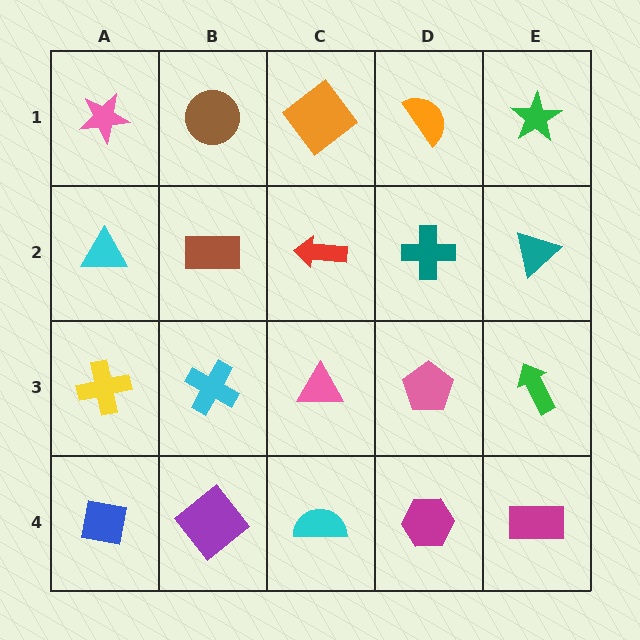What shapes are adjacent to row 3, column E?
A teal triangle (row 2, column E), a magenta rectangle (row 4, column E), a pink pentagon (row 3, column D).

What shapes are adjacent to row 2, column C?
An orange diamond (row 1, column C), a pink triangle (row 3, column C), a brown rectangle (row 2, column B), a teal cross (row 2, column D).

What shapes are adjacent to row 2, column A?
A pink star (row 1, column A), a yellow cross (row 3, column A), a brown rectangle (row 2, column B).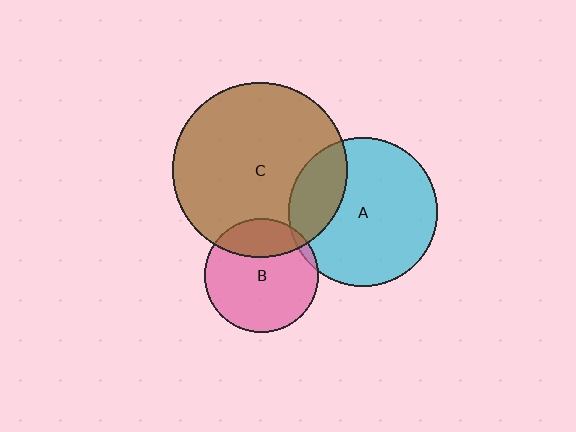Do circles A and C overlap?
Yes.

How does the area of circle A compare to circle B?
Approximately 1.7 times.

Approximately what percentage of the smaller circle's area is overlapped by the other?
Approximately 25%.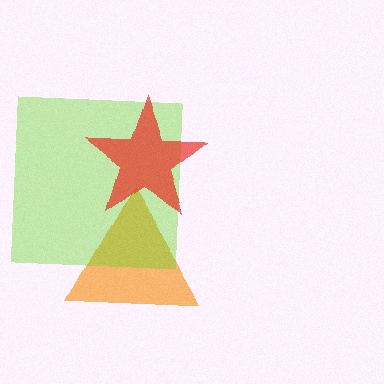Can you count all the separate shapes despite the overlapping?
Yes, there are 3 separate shapes.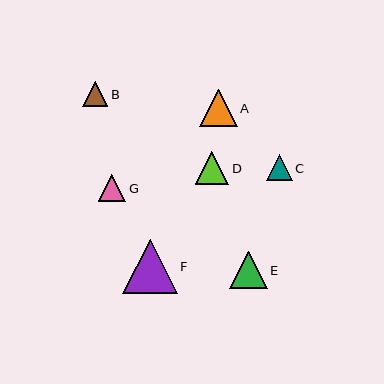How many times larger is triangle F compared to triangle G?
Triangle F is approximately 2.0 times the size of triangle G.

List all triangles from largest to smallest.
From largest to smallest: F, E, A, D, G, C, B.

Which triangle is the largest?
Triangle F is the largest with a size of approximately 55 pixels.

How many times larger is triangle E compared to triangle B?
Triangle E is approximately 1.5 times the size of triangle B.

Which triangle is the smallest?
Triangle B is the smallest with a size of approximately 25 pixels.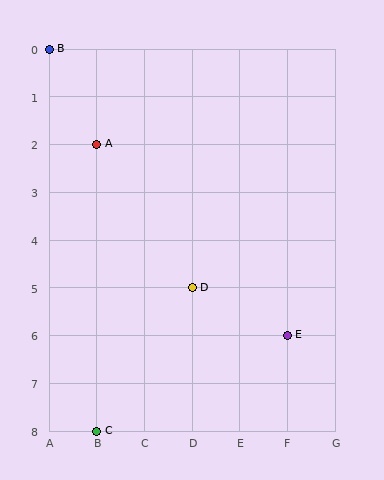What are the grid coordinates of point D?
Point D is at grid coordinates (D, 5).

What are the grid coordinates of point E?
Point E is at grid coordinates (F, 6).